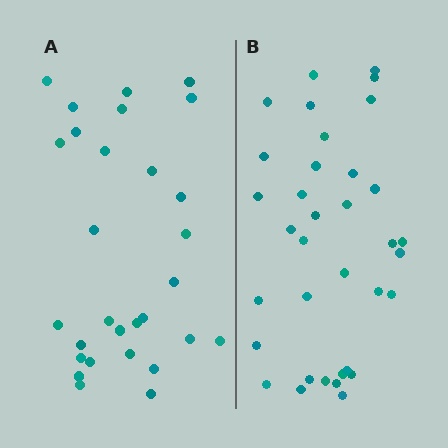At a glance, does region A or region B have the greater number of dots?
Region B (the right region) has more dots.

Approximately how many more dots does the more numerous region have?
Region B has about 6 more dots than region A.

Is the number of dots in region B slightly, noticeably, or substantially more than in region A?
Region B has only slightly more — the two regions are fairly close. The ratio is roughly 1.2 to 1.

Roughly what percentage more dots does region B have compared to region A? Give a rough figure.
About 20% more.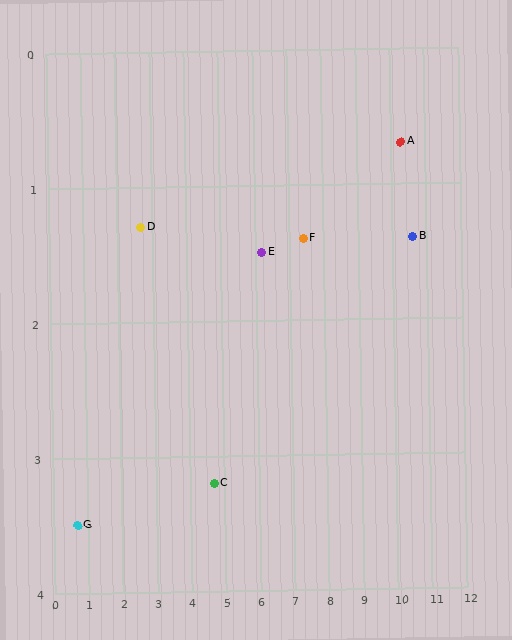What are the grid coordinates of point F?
Point F is at approximately (7.4, 1.4).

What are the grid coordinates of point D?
Point D is at approximately (2.7, 1.3).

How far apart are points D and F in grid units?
Points D and F are about 4.7 grid units apart.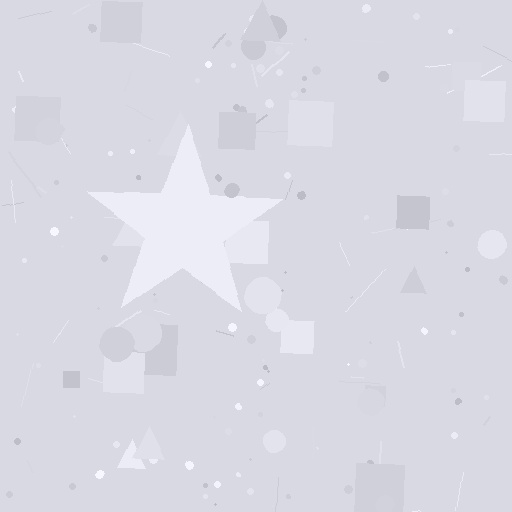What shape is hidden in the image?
A star is hidden in the image.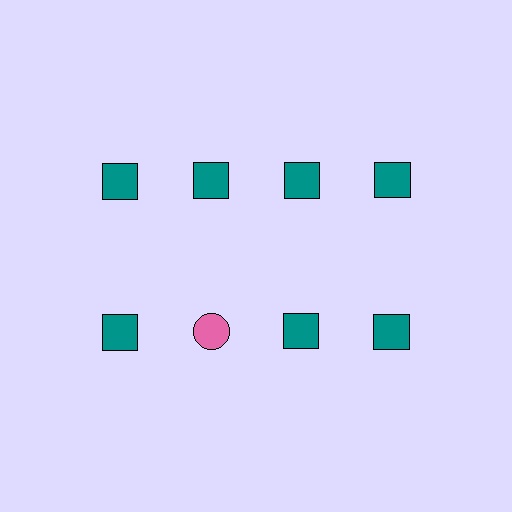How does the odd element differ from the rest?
It differs in both color (pink instead of teal) and shape (circle instead of square).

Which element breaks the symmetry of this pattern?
The pink circle in the second row, second from left column breaks the symmetry. All other shapes are teal squares.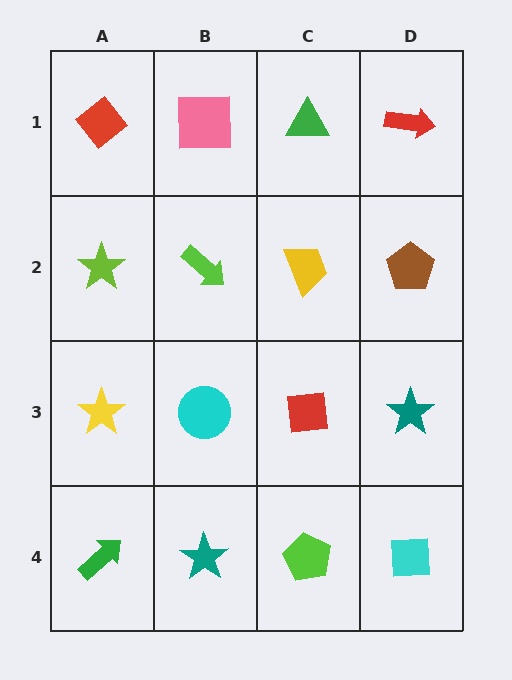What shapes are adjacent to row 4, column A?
A yellow star (row 3, column A), a teal star (row 4, column B).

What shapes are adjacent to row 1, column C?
A yellow trapezoid (row 2, column C), a pink square (row 1, column B), a red arrow (row 1, column D).